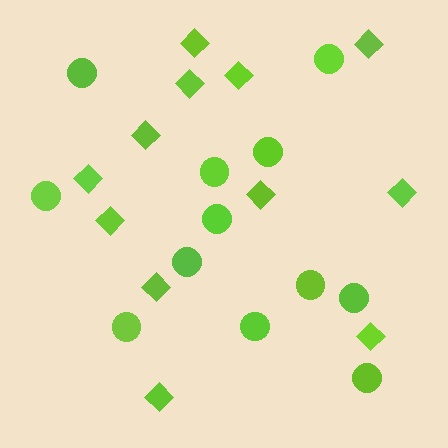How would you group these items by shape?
There are 2 groups: one group of diamonds (12) and one group of circles (12).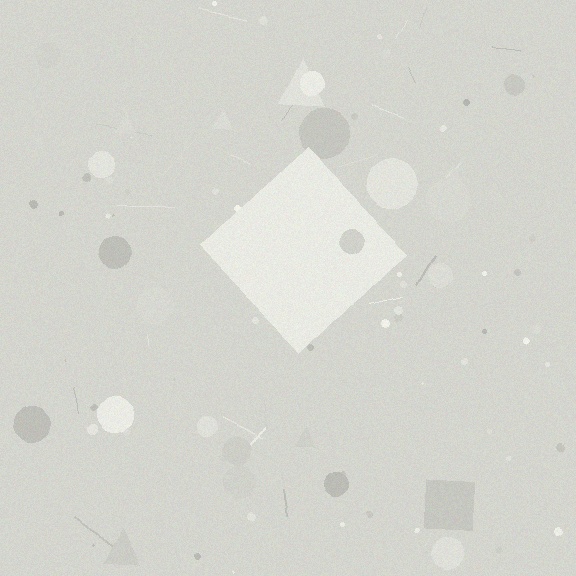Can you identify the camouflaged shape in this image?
The camouflaged shape is a diamond.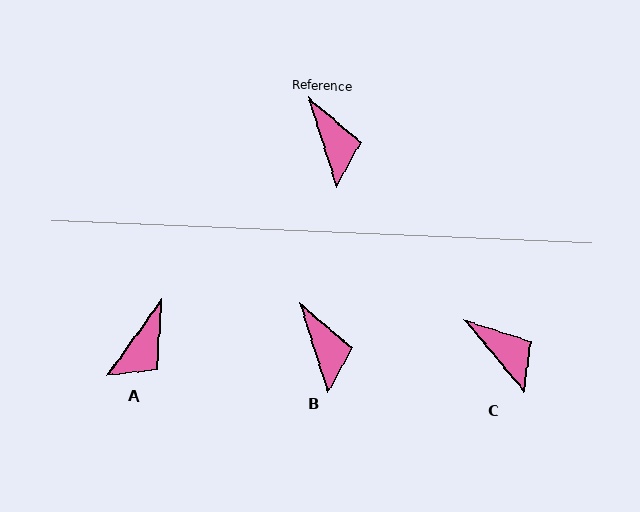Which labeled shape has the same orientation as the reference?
B.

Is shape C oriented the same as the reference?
No, it is off by about 23 degrees.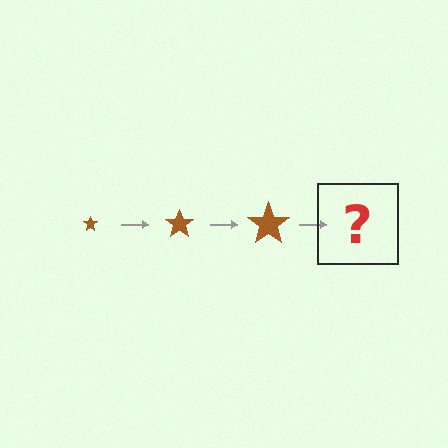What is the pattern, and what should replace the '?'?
The pattern is that the star gets progressively larger each step. The '?' should be a brown star, larger than the previous one.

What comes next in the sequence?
The next element should be a brown star, larger than the previous one.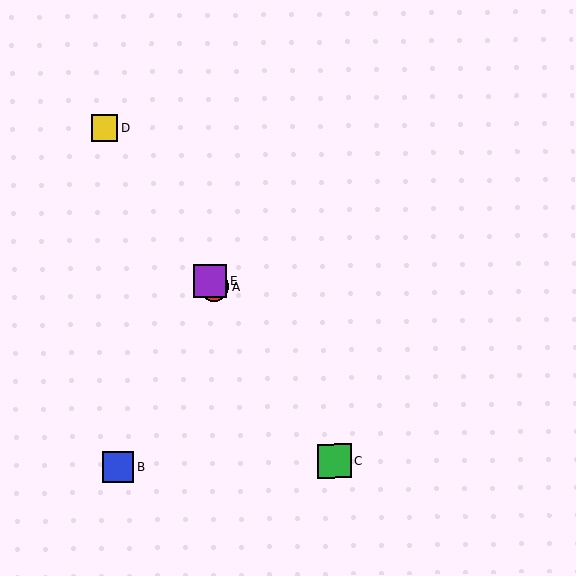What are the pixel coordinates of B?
Object B is at (118, 467).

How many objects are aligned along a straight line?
4 objects (A, C, D, E) are aligned along a straight line.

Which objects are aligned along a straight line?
Objects A, C, D, E are aligned along a straight line.